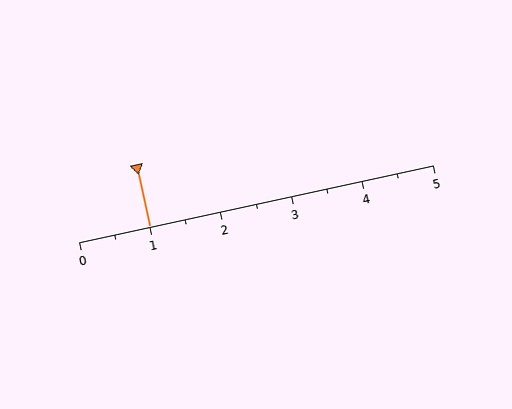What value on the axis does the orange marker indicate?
The marker indicates approximately 1.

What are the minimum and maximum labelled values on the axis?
The axis runs from 0 to 5.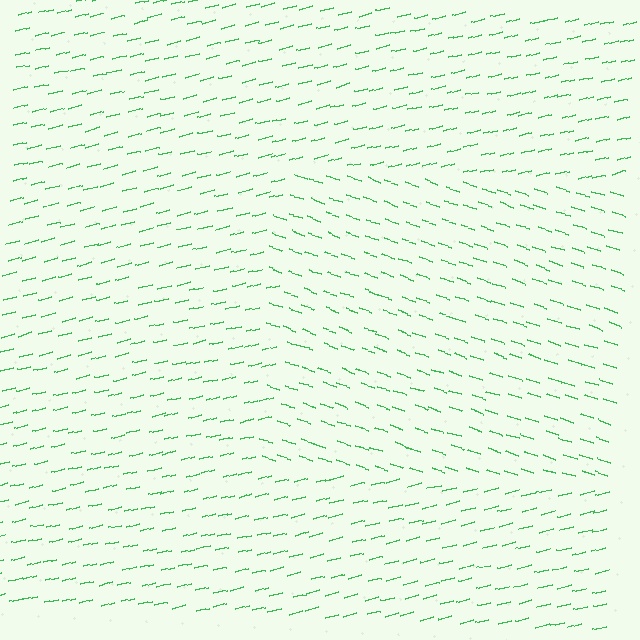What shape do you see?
I see a rectangle.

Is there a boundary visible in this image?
Yes, there is a texture boundary formed by a change in line orientation.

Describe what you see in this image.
The image is filled with small green line segments. A rectangle region in the image has lines oriented differently from the surrounding lines, creating a visible texture boundary.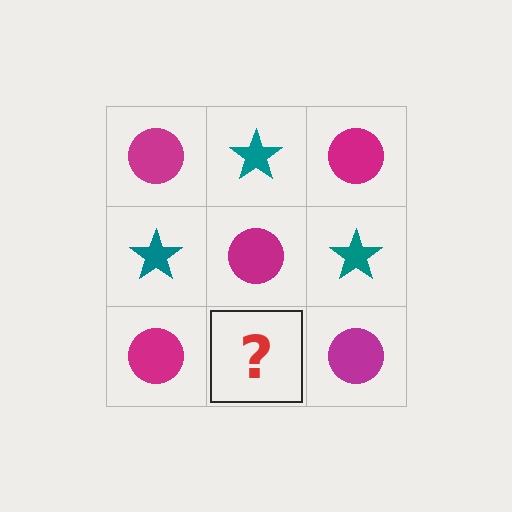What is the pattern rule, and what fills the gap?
The rule is that it alternates magenta circle and teal star in a checkerboard pattern. The gap should be filled with a teal star.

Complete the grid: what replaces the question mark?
The question mark should be replaced with a teal star.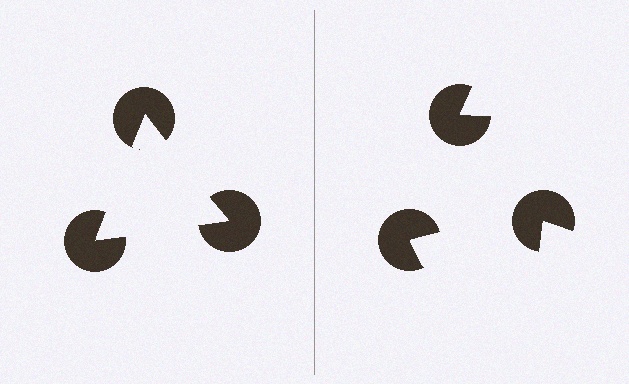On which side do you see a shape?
An illusory triangle appears on the left side. On the right side the wedge cuts are rotated, so no coherent shape forms.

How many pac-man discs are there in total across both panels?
6 — 3 on each side.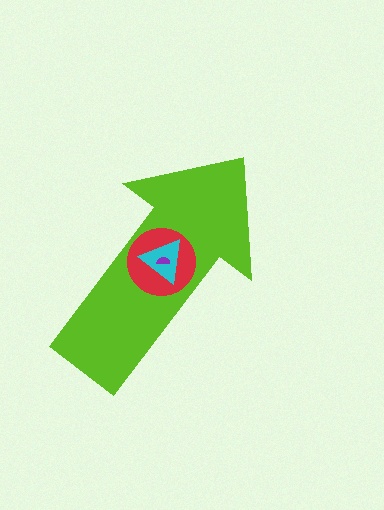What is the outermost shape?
The lime arrow.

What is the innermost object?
The purple semicircle.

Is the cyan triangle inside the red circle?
Yes.